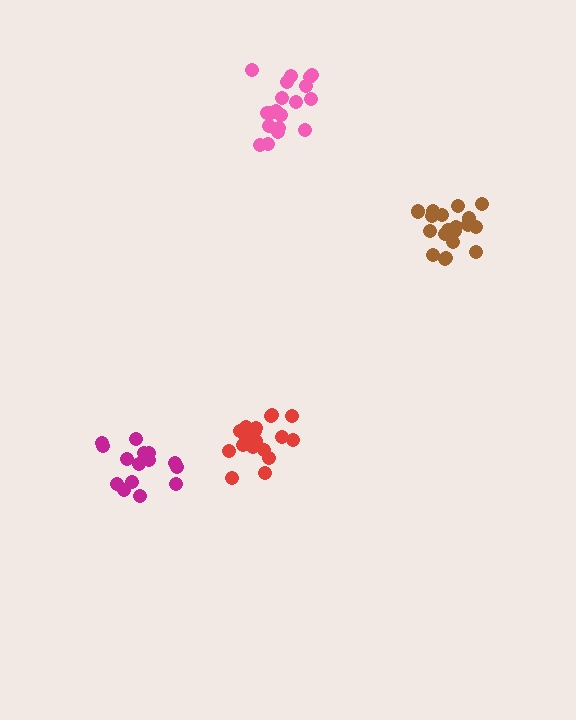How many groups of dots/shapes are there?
There are 4 groups.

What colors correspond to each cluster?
The clusters are colored: red, magenta, brown, pink.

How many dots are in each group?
Group 1: 19 dots, Group 2: 15 dots, Group 3: 20 dots, Group 4: 19 dots (73 total).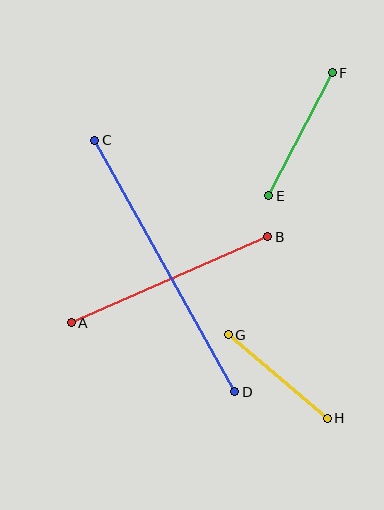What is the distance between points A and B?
The distance is approximately 214 pixels.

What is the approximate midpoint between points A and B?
The midpoint is at approximately (170, 280) pixels.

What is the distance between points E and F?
The distance is approximately 138 pixels.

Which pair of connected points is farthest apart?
Points C and D are farthest apart.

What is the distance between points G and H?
The distance is approximately 129 pixels.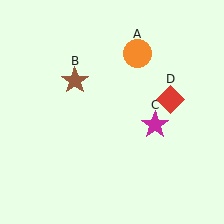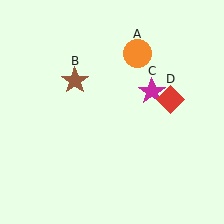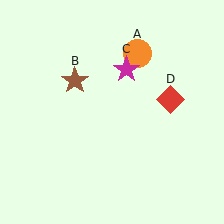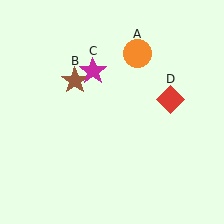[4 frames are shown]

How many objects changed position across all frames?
1 object changed position: magenta star (object C).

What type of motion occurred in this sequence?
The magenta star (object C) rotated counterclockwise around the center of the scene.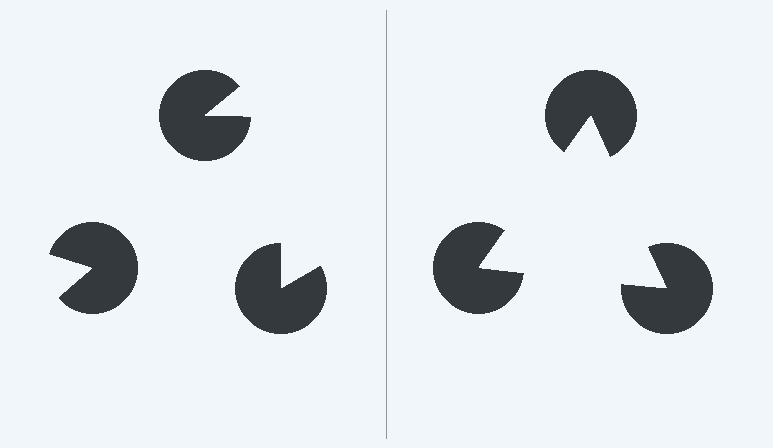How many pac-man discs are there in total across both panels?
6 — 3 on each side.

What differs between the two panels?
The pac-man discs are positioned identically on both sides; only the wedge orientations differ. On the right they align to a triangle; on the left they are misaligned.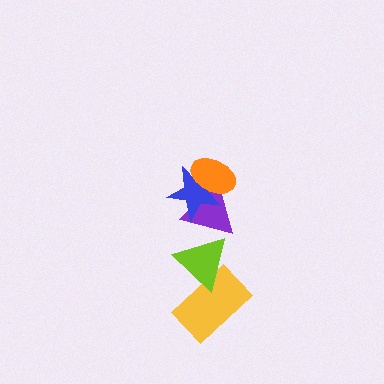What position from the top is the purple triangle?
The purple triangle is 3rd from the top.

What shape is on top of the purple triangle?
The blue star is on top of the purple triangle.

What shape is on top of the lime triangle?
The purple triangle is on top of the lime triangle.